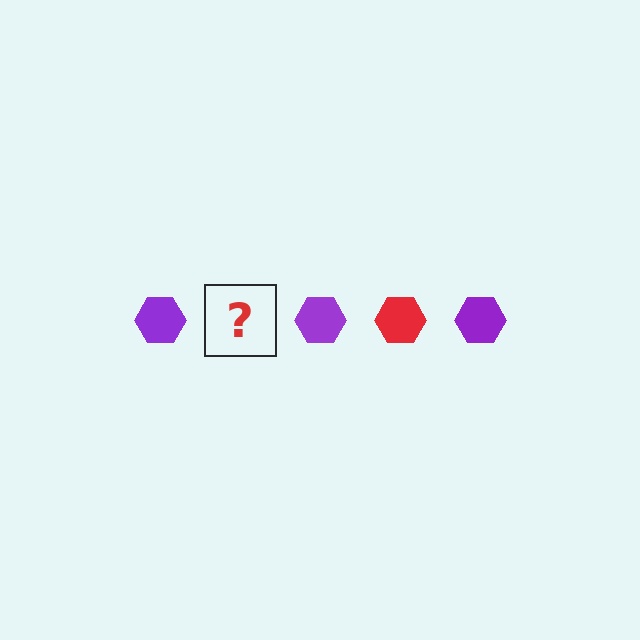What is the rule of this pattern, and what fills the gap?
The rule is that the pattern cycles through purple, red hexagons. The gap should be filled with a red hexagon.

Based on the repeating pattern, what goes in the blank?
The blank should be a red hexagon.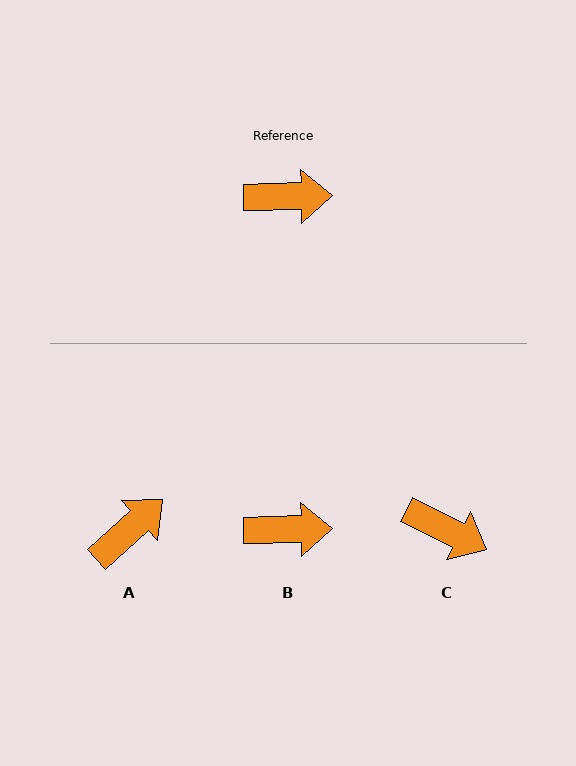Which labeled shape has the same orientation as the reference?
B.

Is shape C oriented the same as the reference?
No, it is off by about 27 degrees.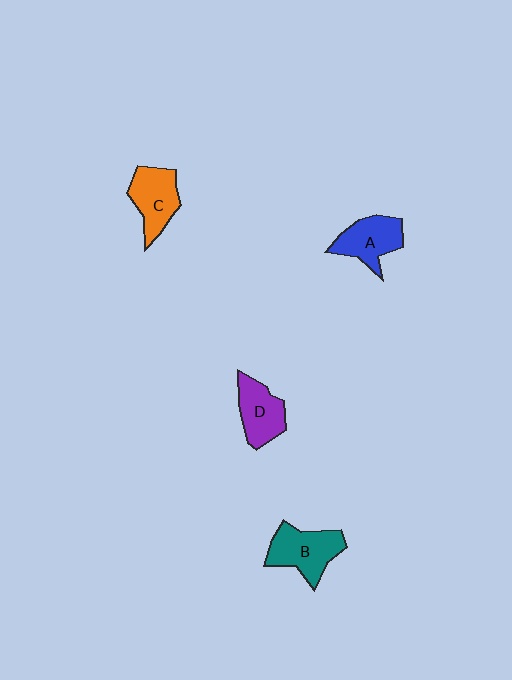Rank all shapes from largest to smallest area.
From largest to smallest: B (teal), C (orange), A (blue), D (purple).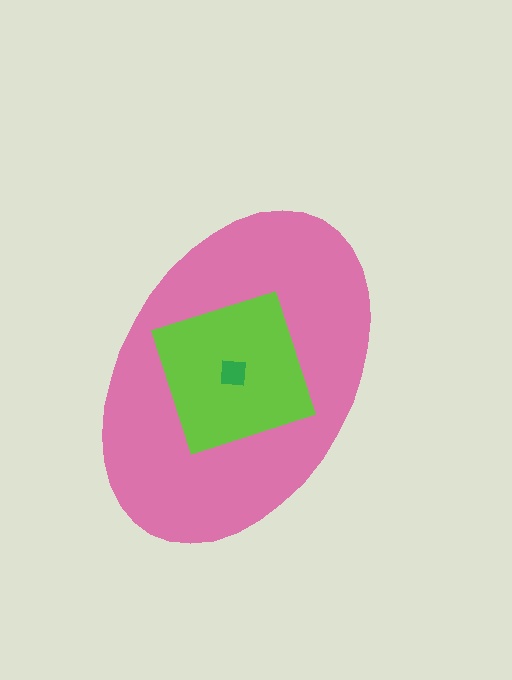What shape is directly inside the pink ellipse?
The lime square.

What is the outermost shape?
The pink ellipse.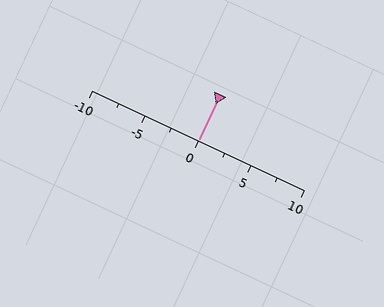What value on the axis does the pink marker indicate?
The marker indicates approximately 0.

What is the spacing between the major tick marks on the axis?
The major ticks are spaced 5 apart.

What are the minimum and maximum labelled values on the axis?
The axis runs from -10 to 10.